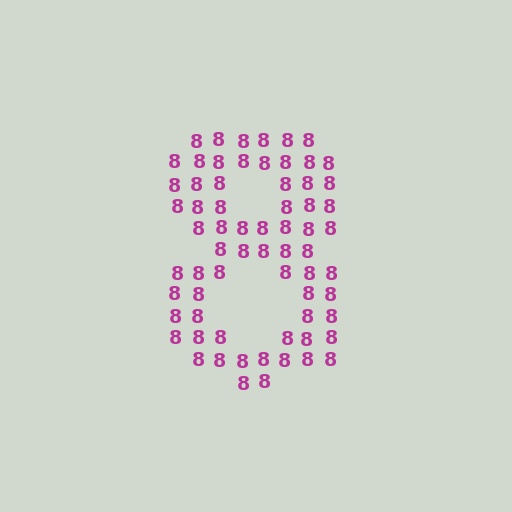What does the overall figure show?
The overall figure shows the digit 8.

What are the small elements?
The small elements are digit 8's.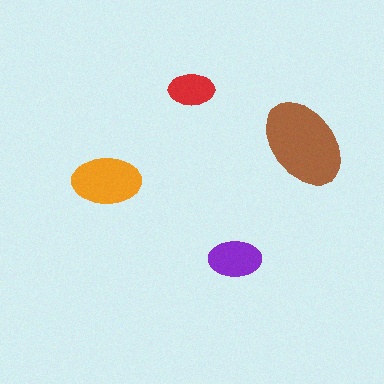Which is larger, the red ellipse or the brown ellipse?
The brown one.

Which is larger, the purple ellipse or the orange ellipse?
The orange one.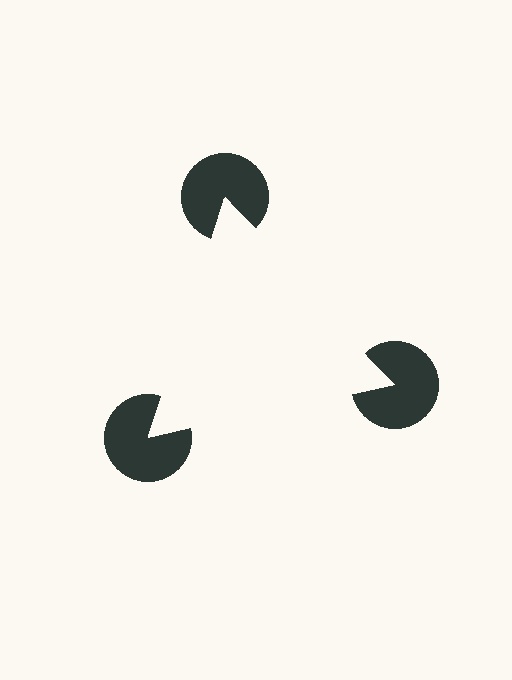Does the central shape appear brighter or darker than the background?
It typically appears slightly brighter than the background, even though no actual brightness change is drawn.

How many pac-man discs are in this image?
There are 3 — one at each vertex of the illusory triangle.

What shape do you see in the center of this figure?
An illusory triangle — its edges are inferred from the aligned wedge cuts in the pac-man discs, not physically drawn.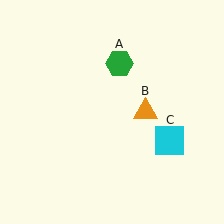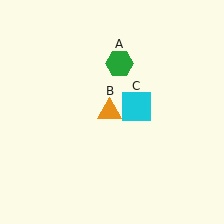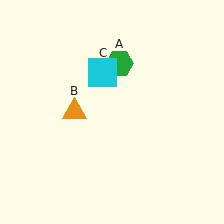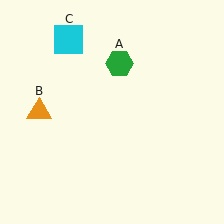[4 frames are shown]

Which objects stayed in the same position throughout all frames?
Green hexagon (object A) remained stationary.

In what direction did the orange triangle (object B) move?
The orange triangle (object B) moved left.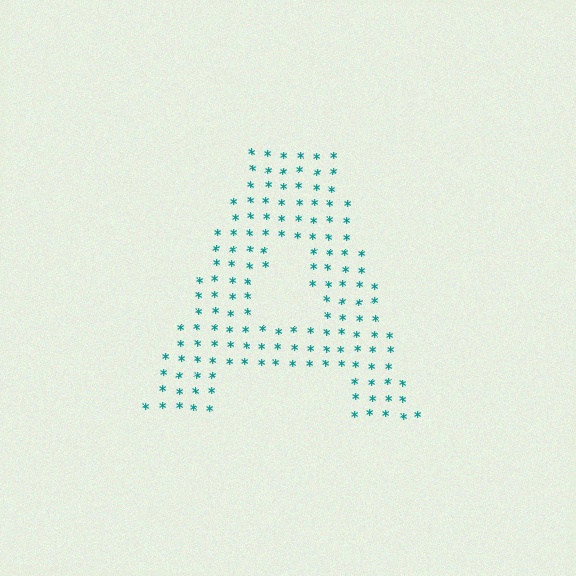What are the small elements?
The small elements are asterisks.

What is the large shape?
The large shape is the letter A.